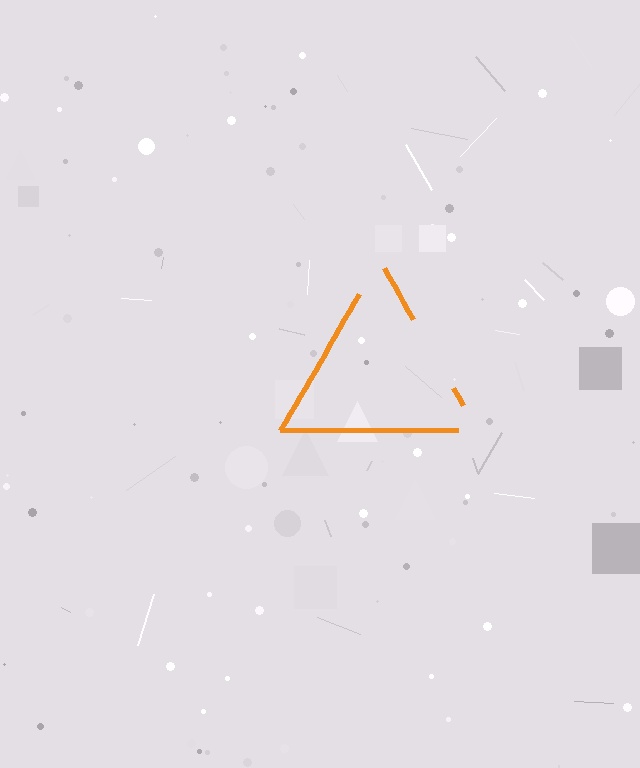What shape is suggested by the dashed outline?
The dashed outline suggests a triangle.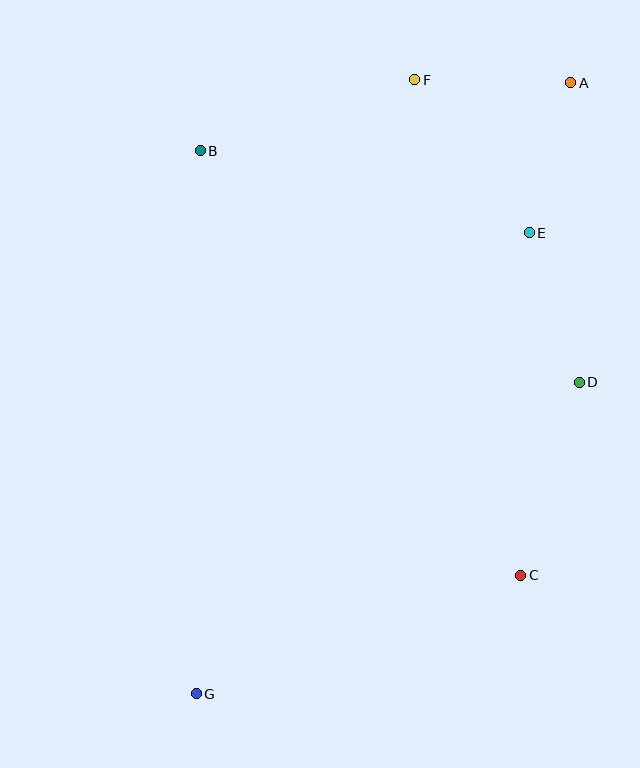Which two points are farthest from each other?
Points A and G are farthest from each other.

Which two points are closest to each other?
Points A and E are closest to each other.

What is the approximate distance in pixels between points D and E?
The distance between D and E is approximately 158 pixels.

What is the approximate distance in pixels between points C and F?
The distance between C and F is approximately 506 pixels.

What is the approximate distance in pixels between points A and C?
The distance between A and C is approximately 495 pixels.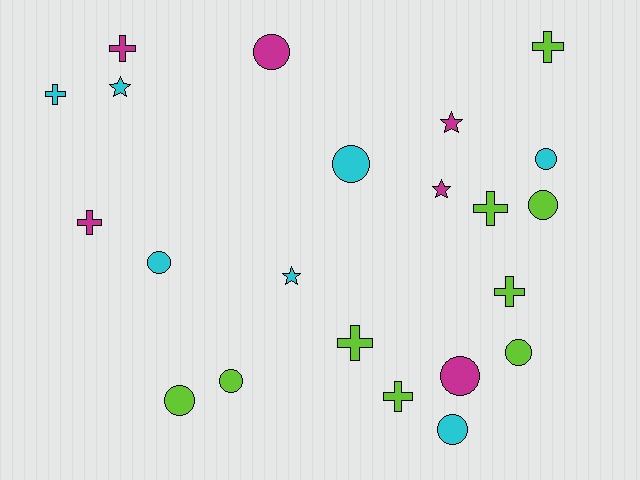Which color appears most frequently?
Lime, with 9 objects.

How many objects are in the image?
There are 22 objects.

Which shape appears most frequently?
Circle, with 10 objects.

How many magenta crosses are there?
There are 2 magenta crosses.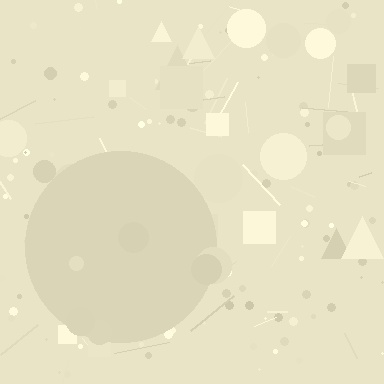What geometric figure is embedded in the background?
A circle is embedded in the background.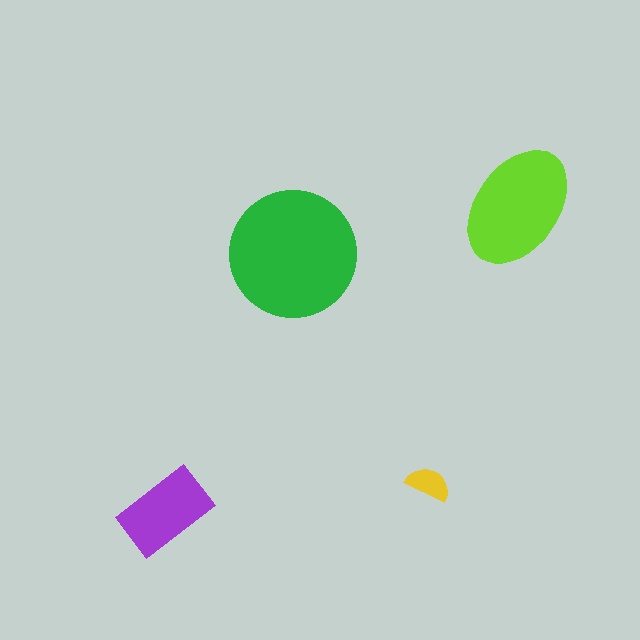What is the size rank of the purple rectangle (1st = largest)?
3rd.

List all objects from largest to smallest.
The green circle, the lime ellipse, the purple rectangle, the yellow semicircle.